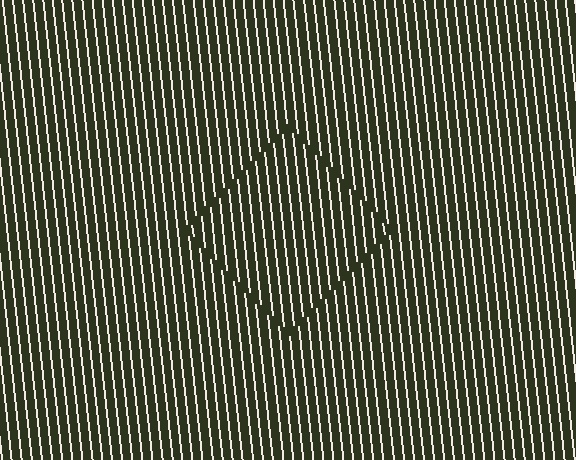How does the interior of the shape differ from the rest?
The interior of the shape contains the same grating, shifted by half a period — the contour is defined by the phase discontinuity where line-ends from the inner and outer gratings abut.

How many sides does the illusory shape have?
4 sides — the line-ends trace a square.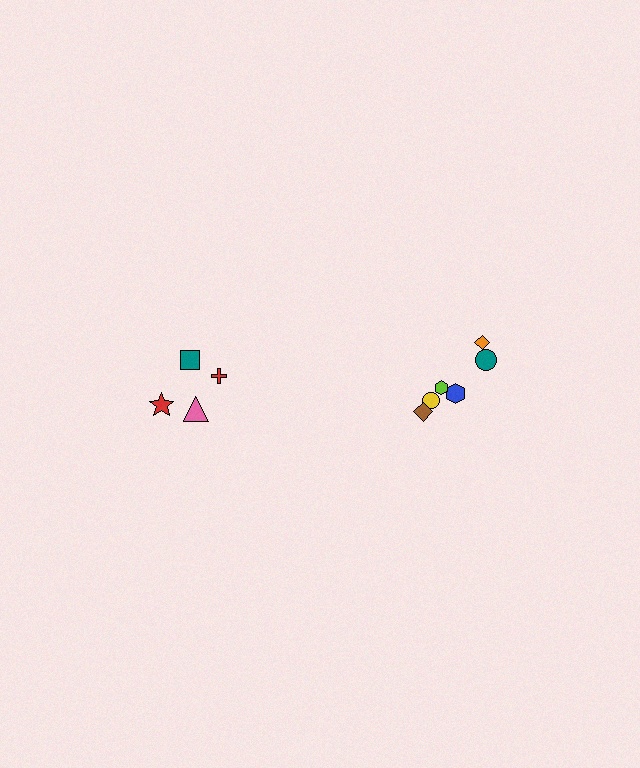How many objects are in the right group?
There are 6 objects.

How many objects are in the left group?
There are 4 objects.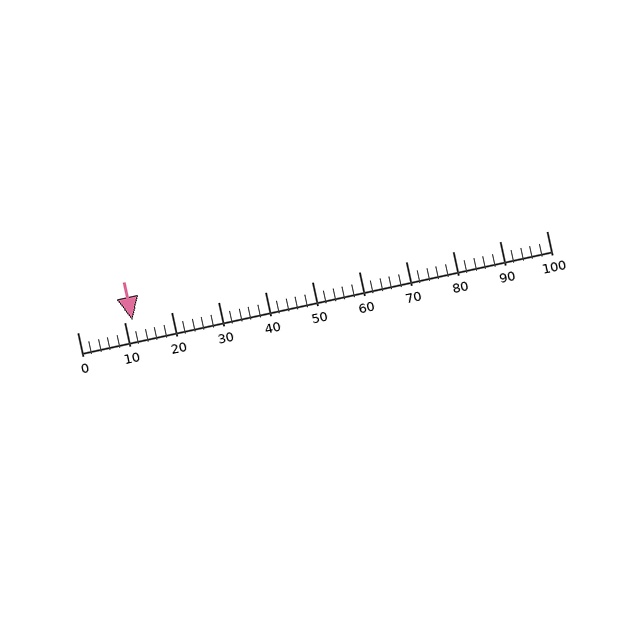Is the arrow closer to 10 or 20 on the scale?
The arrow is closer to 10.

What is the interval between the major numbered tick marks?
The major tick marks are spaced 10 units apart.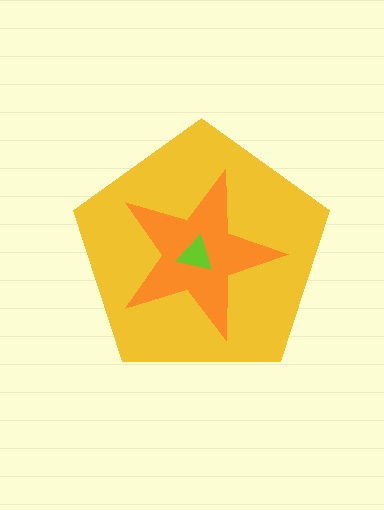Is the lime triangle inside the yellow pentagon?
Yes.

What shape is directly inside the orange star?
The lime triangle.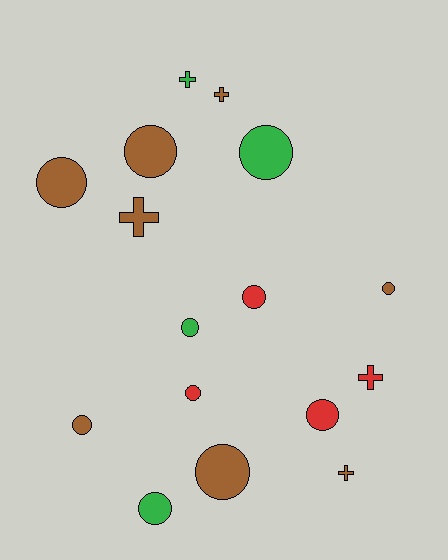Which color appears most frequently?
Brown, with 8 objects.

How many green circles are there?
There are 3 green circles.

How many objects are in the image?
There are 16 objects.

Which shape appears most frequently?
Circle, with 11 objects.